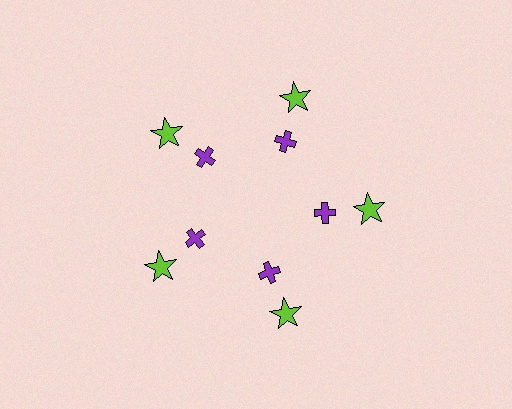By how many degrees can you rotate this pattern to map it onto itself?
The pattern maps onto itself every 72 degrees of rotation.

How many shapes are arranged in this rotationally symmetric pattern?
There are 10 shapes, arranged in 5 groups of 2.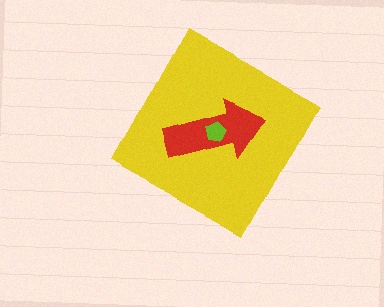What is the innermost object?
The lime pentagon.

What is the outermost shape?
The yellow diamond.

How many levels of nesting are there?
3.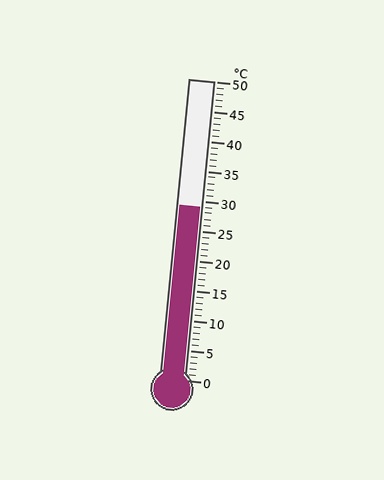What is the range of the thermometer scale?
The thermometer scale ranges from 0°C to 50°C.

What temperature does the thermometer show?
The thermometer shows approximately 29°C.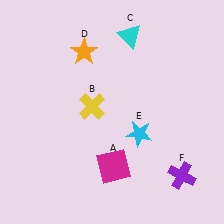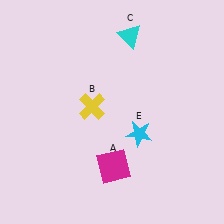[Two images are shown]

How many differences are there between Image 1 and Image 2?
There are 2 differences between the two images.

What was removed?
The purple cross (F), the orange star (D) were removed in Image 2.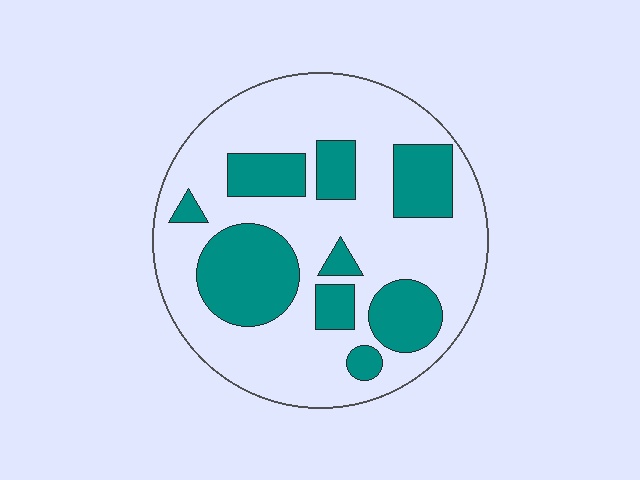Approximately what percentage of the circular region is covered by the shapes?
Approximately 30%.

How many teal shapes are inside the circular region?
9.